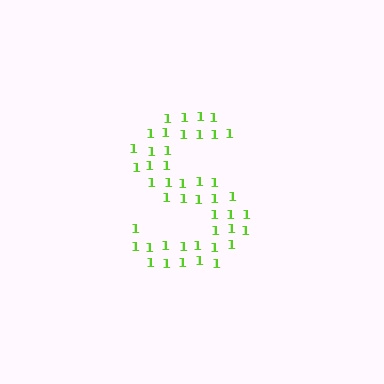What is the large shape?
The large shape is the letter S.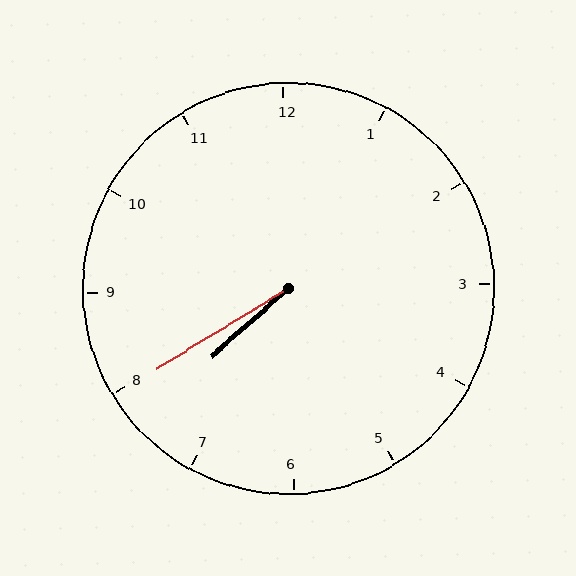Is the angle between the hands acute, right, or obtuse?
It is acute.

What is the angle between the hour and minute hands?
Approximately 10 degrees.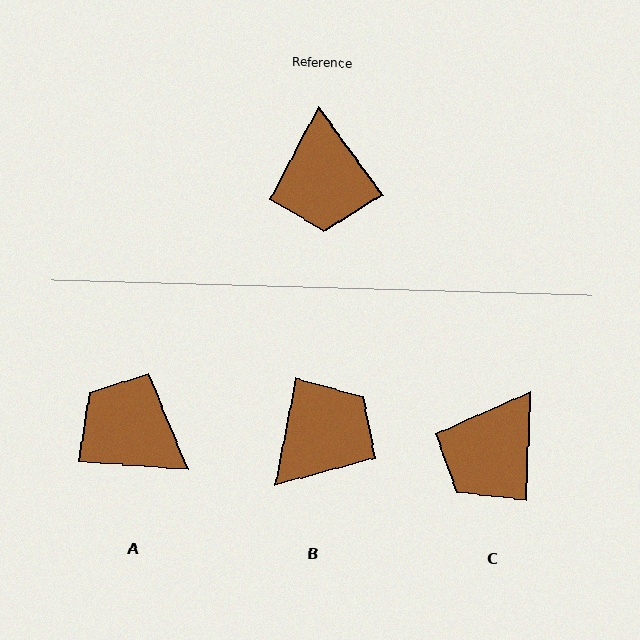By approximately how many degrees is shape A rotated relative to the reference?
Approximately 130 degrees clockwise.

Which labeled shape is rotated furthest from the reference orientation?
B, about 133 degrees away.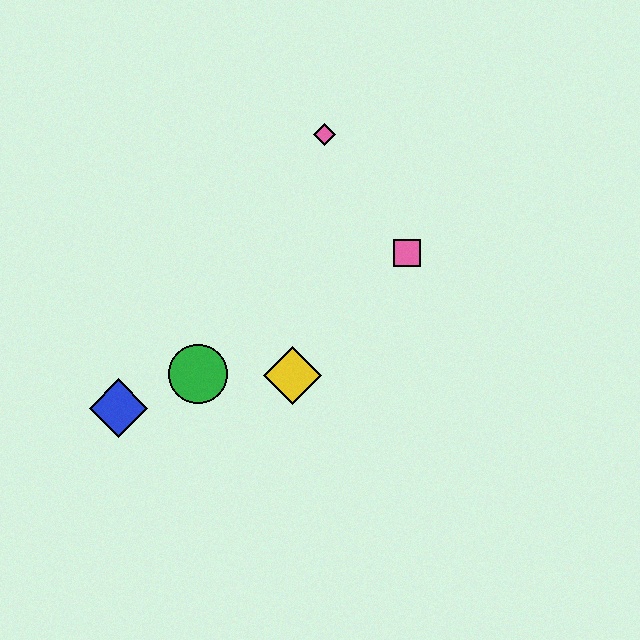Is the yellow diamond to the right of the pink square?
No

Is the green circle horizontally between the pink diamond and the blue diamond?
Yes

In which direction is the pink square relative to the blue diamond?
The pink square is to the right of the blue diamond.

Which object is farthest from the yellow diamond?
The pink diamond is farthest from the yellow diamond.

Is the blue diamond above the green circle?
No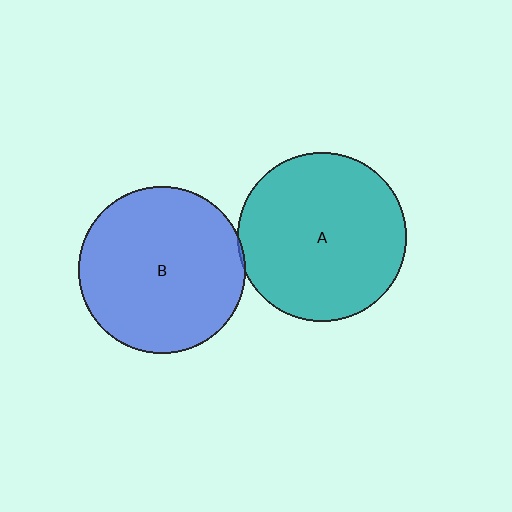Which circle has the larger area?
Circle A (teal).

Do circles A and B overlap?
Yes.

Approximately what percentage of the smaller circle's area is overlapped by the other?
Approximately 5%.